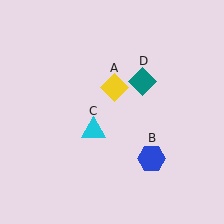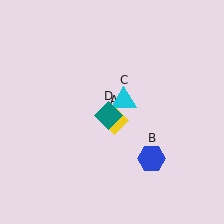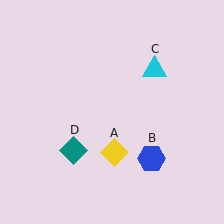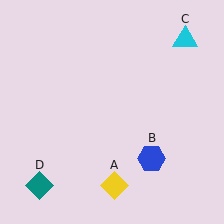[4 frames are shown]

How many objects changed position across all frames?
3 objects changed position: yellow diamond (object A), cyan triangle (object C), teal diamond (object D).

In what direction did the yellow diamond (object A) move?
The yellow diamond (object A) moved down.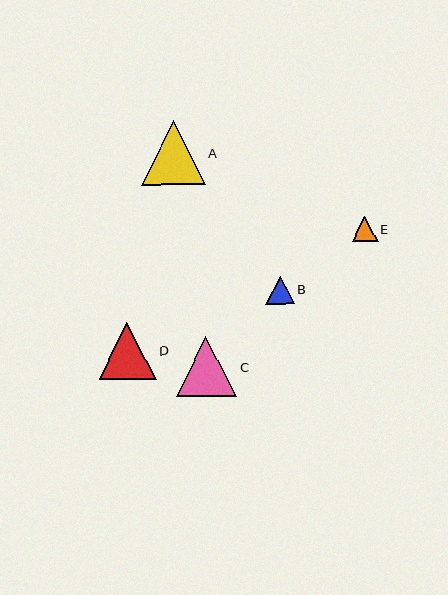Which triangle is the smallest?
Triangle E is the smallest with a size of approximately 25 pixels.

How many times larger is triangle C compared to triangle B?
Triangle C is approximately 2.1 times the size of triangle B.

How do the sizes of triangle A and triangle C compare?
Triangle A and triangle C are approximately the same size.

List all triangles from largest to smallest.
From largest to smallest: A, C, D, B, E.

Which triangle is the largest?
Triangle A is the largest with a size of approximately 64 pixels.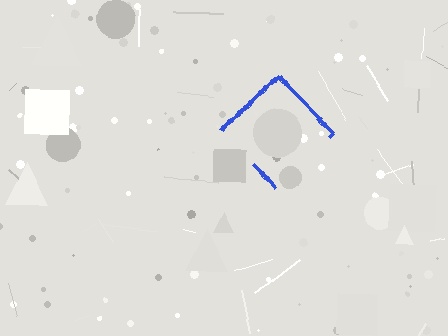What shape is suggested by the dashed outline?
The dashed outline suggests a diamond.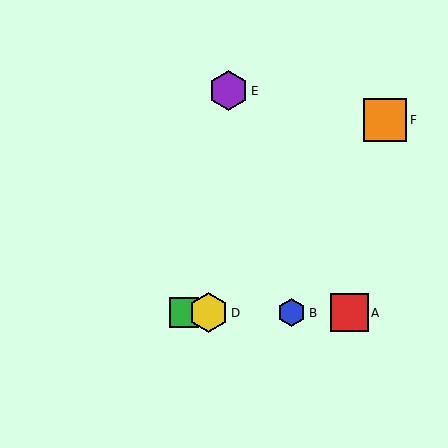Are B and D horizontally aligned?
Yes, both are at y≈313.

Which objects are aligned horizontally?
Objects A, B, C, D are aligned horizontally.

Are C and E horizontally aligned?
No, C is at y≈313 and E is at y≈91.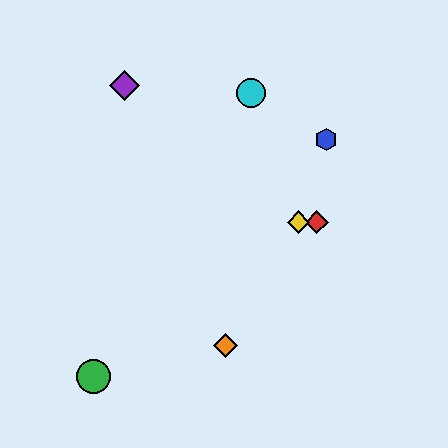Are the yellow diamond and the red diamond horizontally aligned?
Yes, both are at y≈222.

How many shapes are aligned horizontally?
2 shapes (the red diamond, the yellow diamond) are aligned horizontally.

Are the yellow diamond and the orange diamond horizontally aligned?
No, the yellow diamond is at y≈222 and the orange diamond is at y≈345.